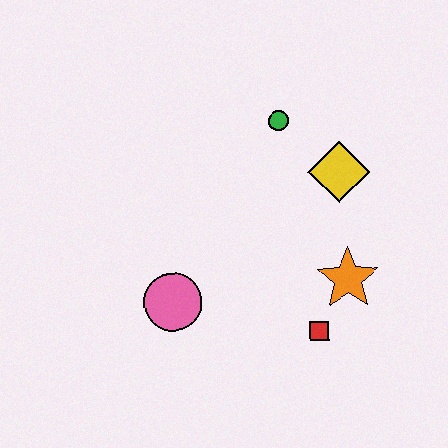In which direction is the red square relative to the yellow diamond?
The red square is below the yellow diamond.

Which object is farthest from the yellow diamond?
The pink circle is farthest from the yellow diamond.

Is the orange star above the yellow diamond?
No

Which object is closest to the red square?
The orange star is closest to the red square.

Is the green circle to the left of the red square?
Yes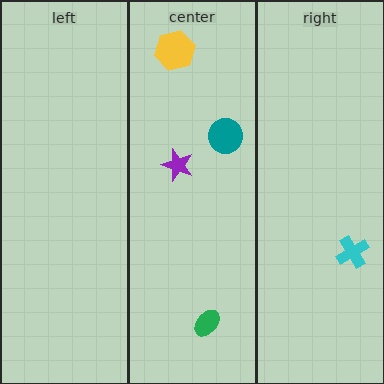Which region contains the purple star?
The center region.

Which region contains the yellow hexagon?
The center region.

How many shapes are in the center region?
4.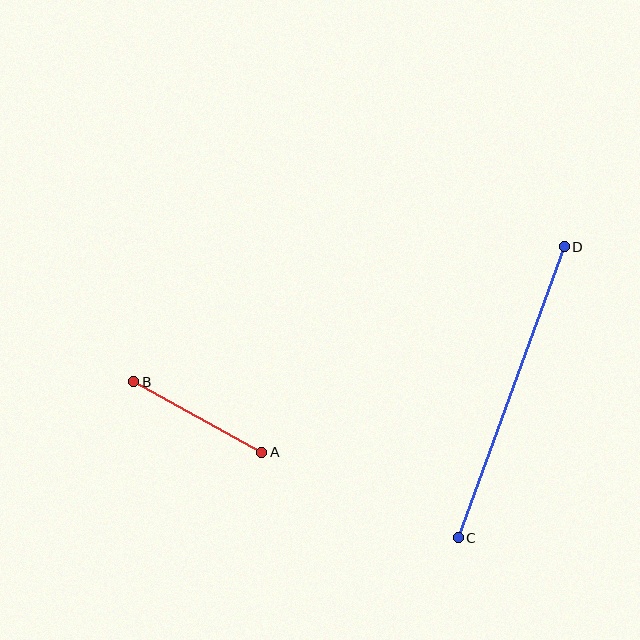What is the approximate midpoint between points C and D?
The midpoint is at approximately (511, 392) pixels.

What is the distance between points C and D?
The distance is approximately 310 pixels.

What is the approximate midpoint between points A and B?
The midpoint is at approximately (198, 417) pixels.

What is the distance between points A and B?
The distance is approximately 146 pixels.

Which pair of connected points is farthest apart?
Points C and D are farthest apart.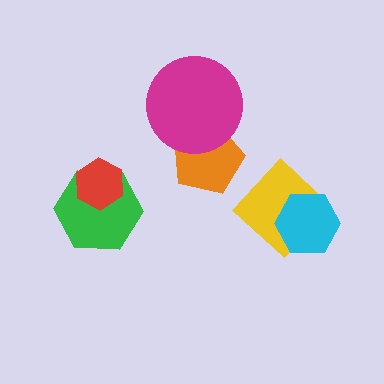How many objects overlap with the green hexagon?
1 object overlaps with the green hexagon.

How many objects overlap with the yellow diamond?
1 object overlaps with the yellow diamond.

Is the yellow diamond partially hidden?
Yes, it is partially covered by another shape.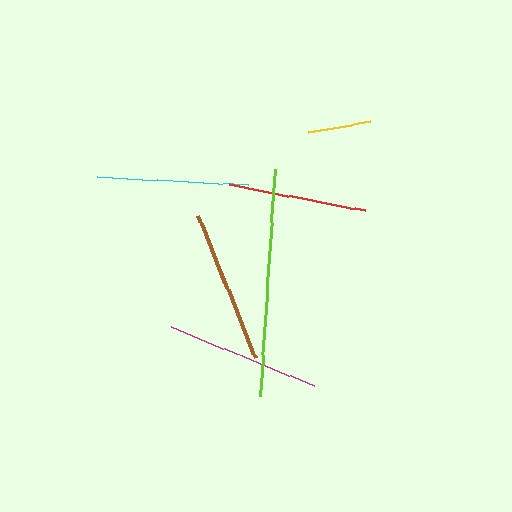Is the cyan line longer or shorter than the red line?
The cyan line is longer than the red line.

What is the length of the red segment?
The red segment is approximately 139 pixels long.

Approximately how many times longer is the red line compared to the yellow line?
The red line is approximately 2.2 times the length of the yellow line.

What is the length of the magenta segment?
The magenta segment is approximately 154 pixels long.